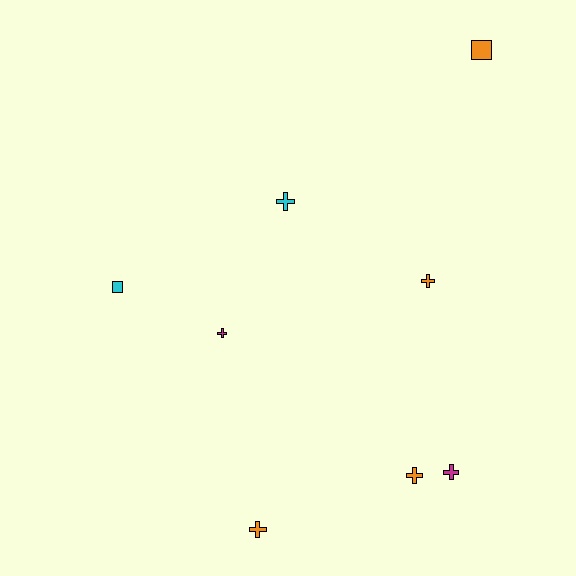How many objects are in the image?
There are 8 objects.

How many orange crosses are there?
There are 3 orange crosses.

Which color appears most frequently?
Orange, with 4 objects.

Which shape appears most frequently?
Cross, with 6 objects.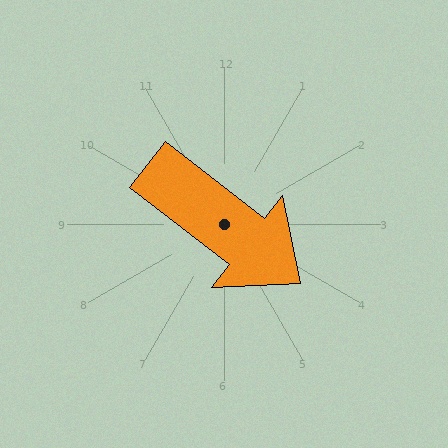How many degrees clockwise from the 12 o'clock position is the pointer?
Approximately 128 degrees.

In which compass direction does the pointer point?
Southeast.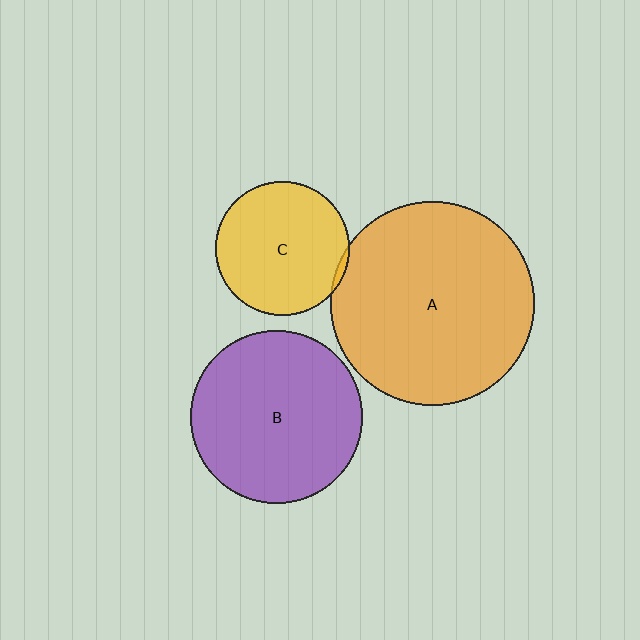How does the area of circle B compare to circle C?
Approximately 1.7 times.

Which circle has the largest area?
Circle A (orange).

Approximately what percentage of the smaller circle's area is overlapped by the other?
Approximately 5%.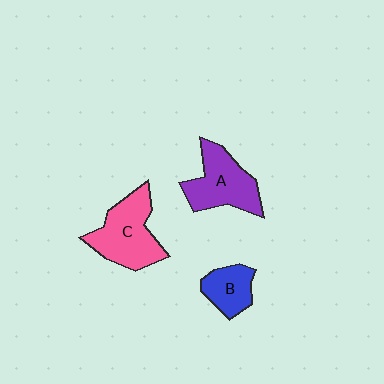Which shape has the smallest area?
Shape B (blue).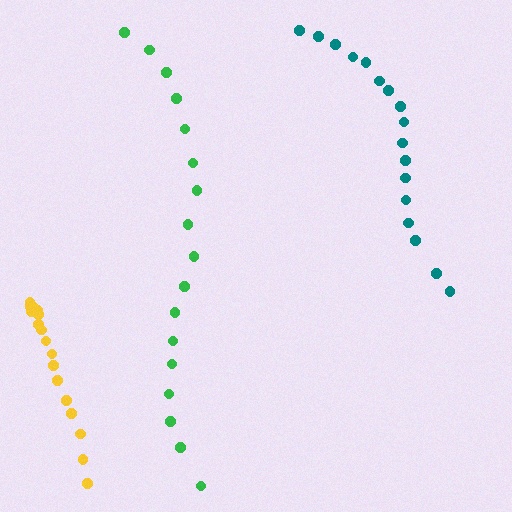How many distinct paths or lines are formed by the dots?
There are 3 distinct paths.